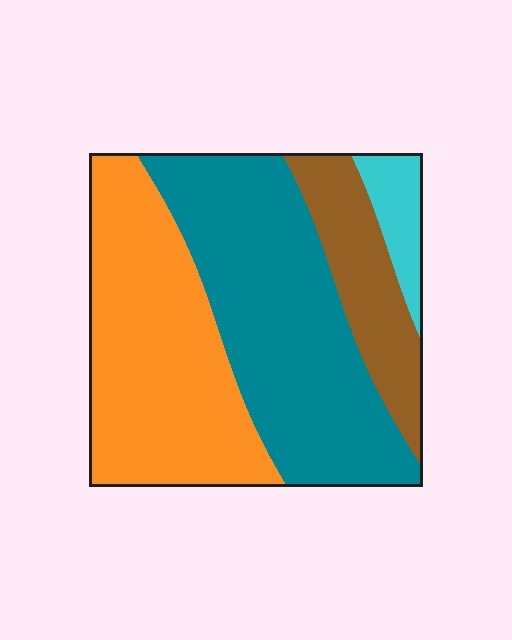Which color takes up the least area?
Cyan, at roughly 5%.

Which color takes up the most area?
Teal, at roughly 40%.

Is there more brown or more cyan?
Brown.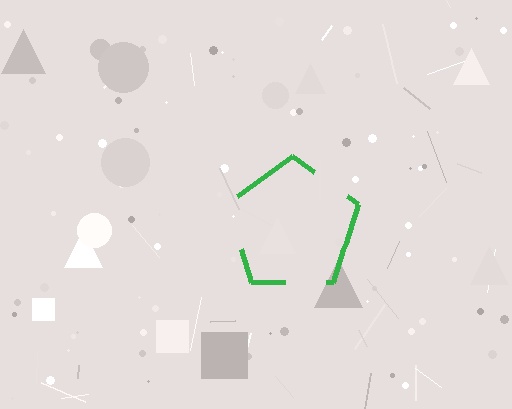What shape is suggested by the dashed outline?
The dashed outline suggests a pentagon.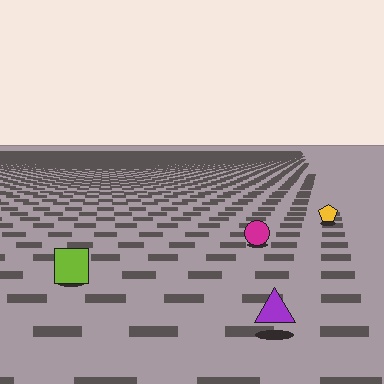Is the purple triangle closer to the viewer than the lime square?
Yes. The purple triangle is closer — you can tell from the texture gradient: the ground texture is coarser near it.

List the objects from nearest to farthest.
From nearest to farthest: the purple triangle, the lime square, the magenta circle, the yellow pentagon.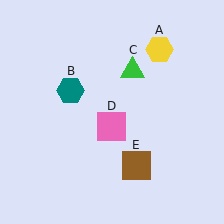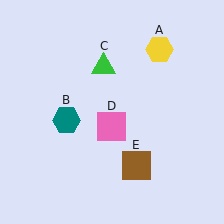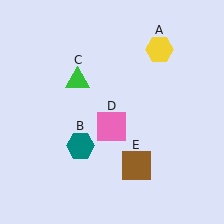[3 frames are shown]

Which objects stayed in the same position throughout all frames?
Yellow hexagon (object A) and pink square (object D) and brown square (object E) remained stationary.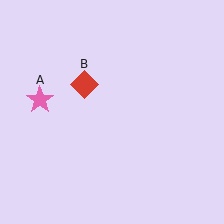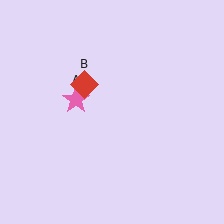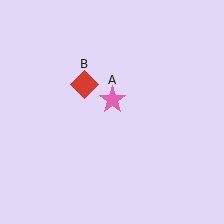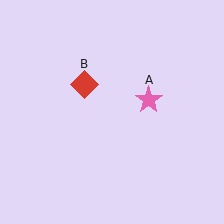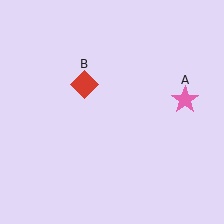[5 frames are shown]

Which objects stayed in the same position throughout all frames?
Red diamond (object B) remained stationary.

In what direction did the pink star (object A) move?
The pink star (object A) moved right.